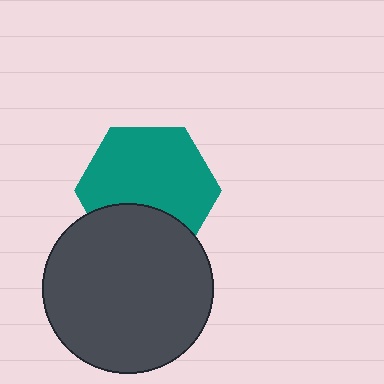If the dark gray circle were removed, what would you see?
You would see the complete teal hexagon.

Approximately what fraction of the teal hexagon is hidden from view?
Roughly 30% of the teal hexagon is hidden behind the dark gray circle.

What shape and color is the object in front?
The object in front is a dark gray circle.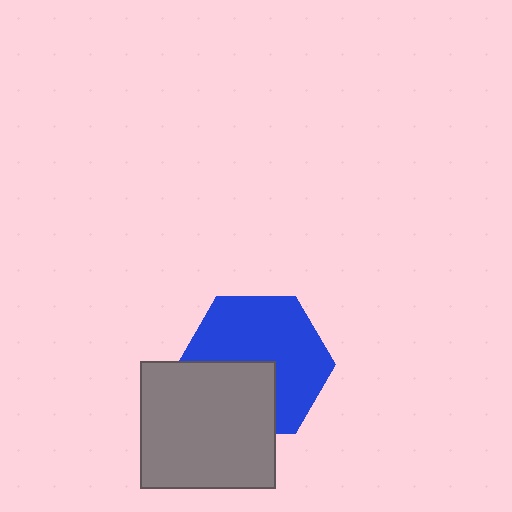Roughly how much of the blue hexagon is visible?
Most of it is visible (roughly 65%).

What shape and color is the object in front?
The object in front is a gray rectangle.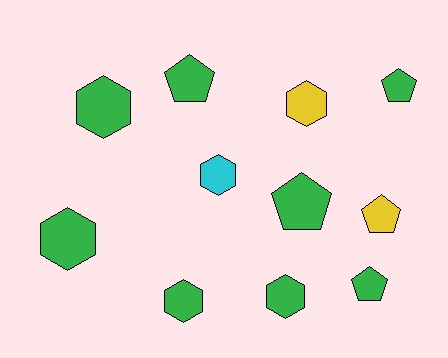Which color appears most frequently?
Green, with 8 objects.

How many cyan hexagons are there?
There is 1 cyan hexagon.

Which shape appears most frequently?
Hexagon, with 6 objects.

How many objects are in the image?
There are 11 objects.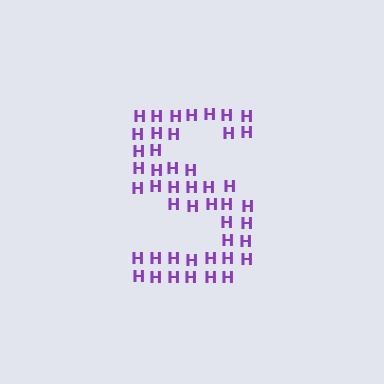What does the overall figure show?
The overall figure shows the letter S.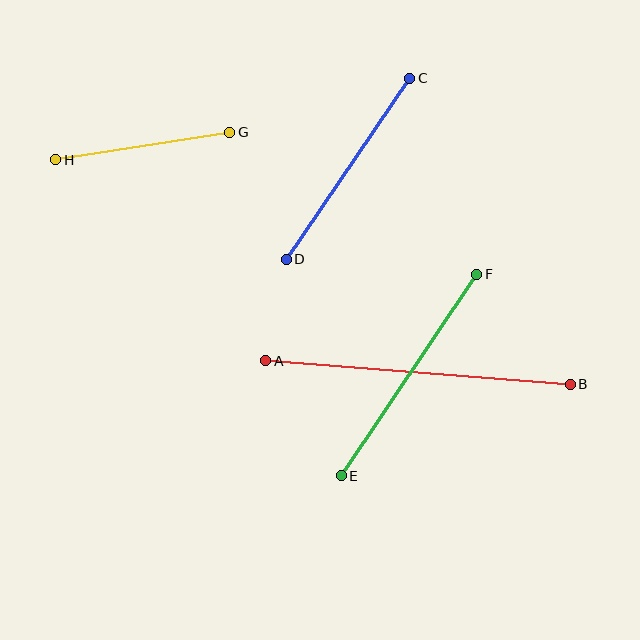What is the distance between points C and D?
The distance is approximately 219 pixels.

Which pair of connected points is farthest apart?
Points A and B are farthest apart.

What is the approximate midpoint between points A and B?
The midpoint is at approximately (418, 373) pixels.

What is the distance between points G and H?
The distance is approximately 176 pixels.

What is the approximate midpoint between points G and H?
The midpoint is at approximately (143, 146) pixels.